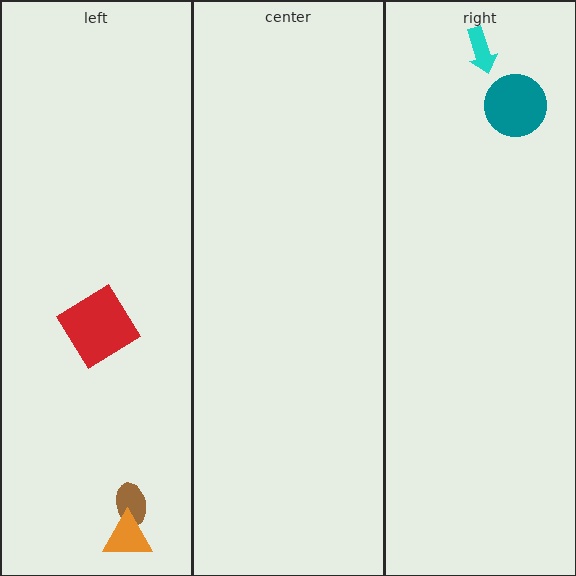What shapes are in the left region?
The brown ellipse, the orange triangle, the red diamond.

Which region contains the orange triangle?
The left region.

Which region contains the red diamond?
The left region.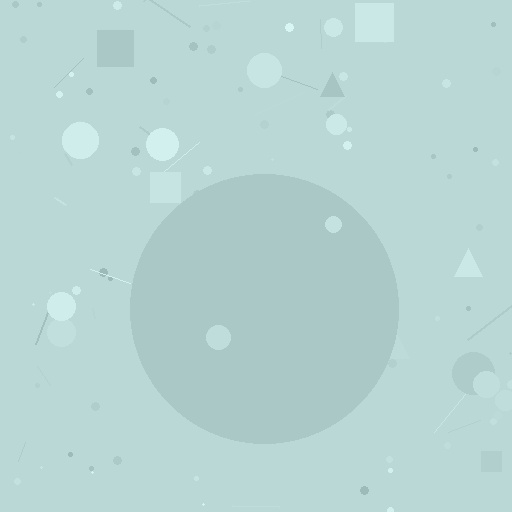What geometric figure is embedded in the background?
A circle is embedded in the background.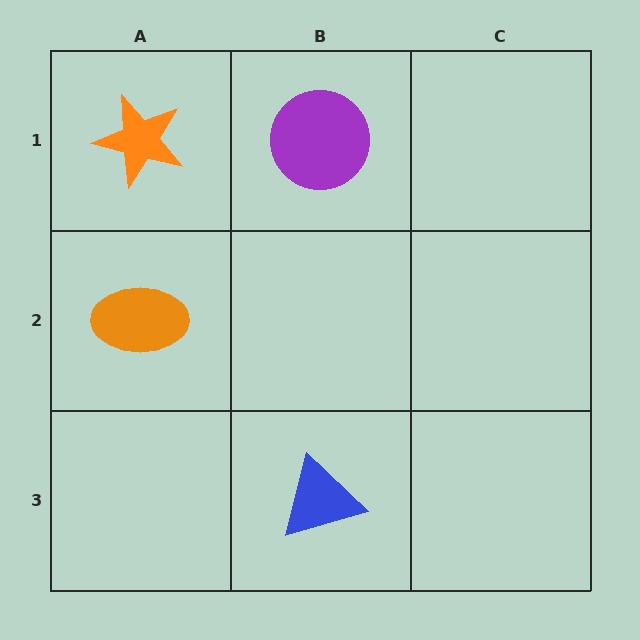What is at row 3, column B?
A blue triangle.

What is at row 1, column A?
An orange star.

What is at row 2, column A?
An orange ellipse.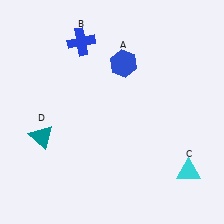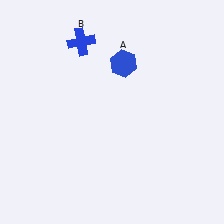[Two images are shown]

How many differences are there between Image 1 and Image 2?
There are 2 differences between the two images.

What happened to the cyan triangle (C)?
The cyan triangle (C) was removed in Image 2. It was in the bottom-right area of Image 1.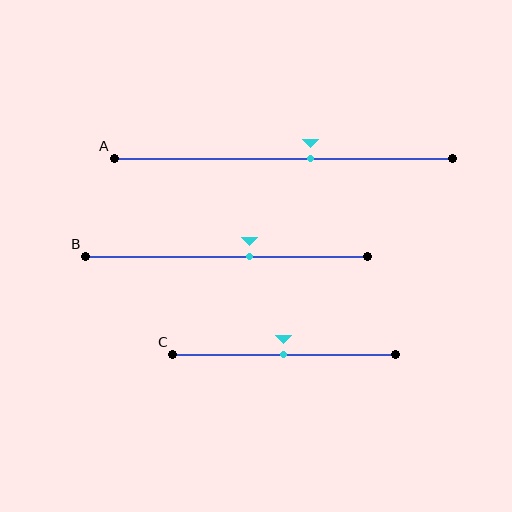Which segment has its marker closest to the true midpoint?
Segment C has its marker closest to the true midpoint.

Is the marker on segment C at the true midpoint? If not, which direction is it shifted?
Yes, the marker on segment C is at the true midpoint.